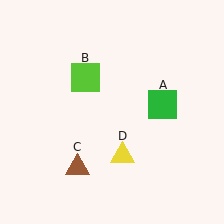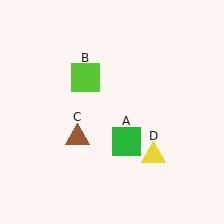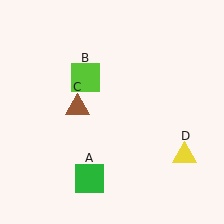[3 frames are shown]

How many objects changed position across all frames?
3 objects changed position: green square (object A), brown triangle (object C), yellow triangle (object D).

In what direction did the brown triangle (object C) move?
The brown triangle (object C) moved up.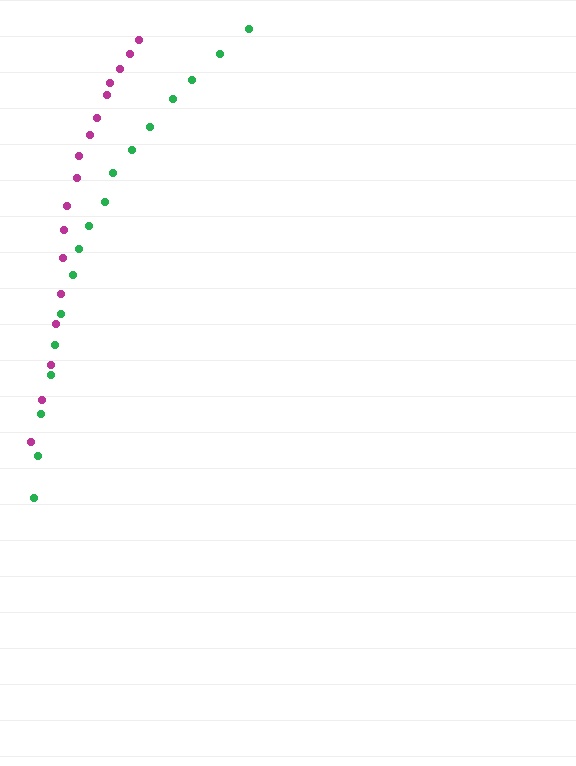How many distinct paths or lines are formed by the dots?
There are 2 distinct paths.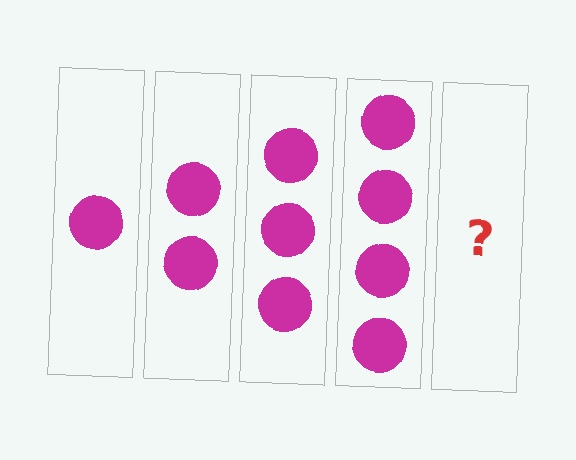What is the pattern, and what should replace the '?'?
The pattern is that each step adds one more circle. The '?' should be 5 circles.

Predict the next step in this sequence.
The next step is 5 circles.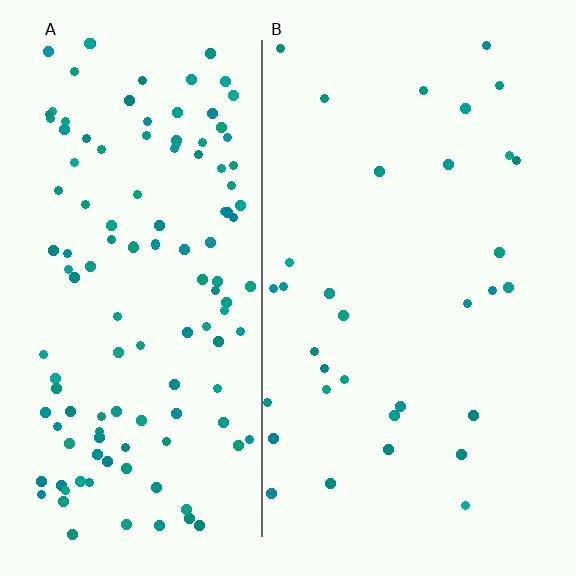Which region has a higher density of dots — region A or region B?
A (the left).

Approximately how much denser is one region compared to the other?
Approximately 3.9× — region A over region B.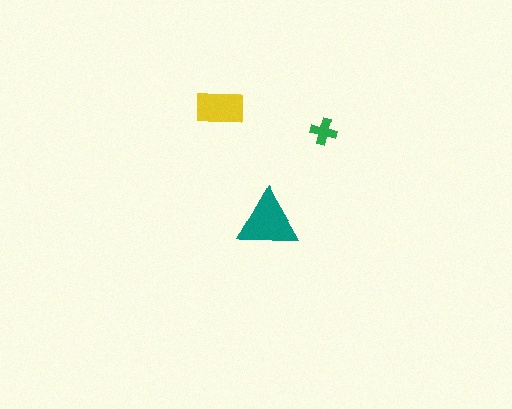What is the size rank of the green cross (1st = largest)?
3rd.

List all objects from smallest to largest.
The green cross, the yellow rectangle, the teal triangle.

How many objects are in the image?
There are 3 objects in the image.